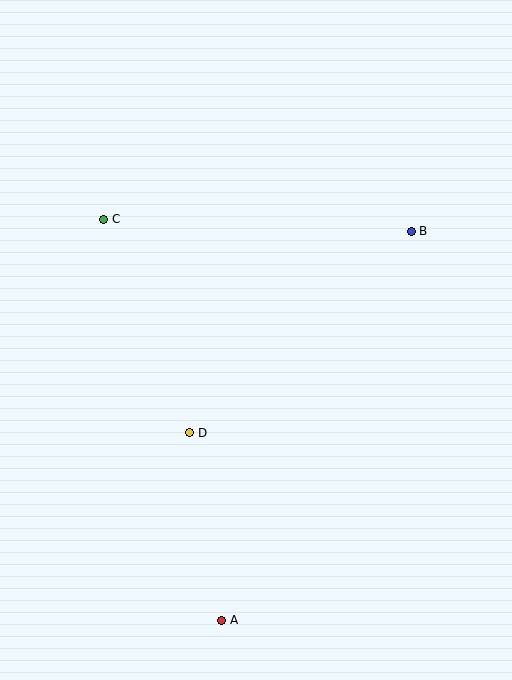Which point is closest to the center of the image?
Point D at (190, 433) is closest to the center.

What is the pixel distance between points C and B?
The distance between C and B is 308 pixels.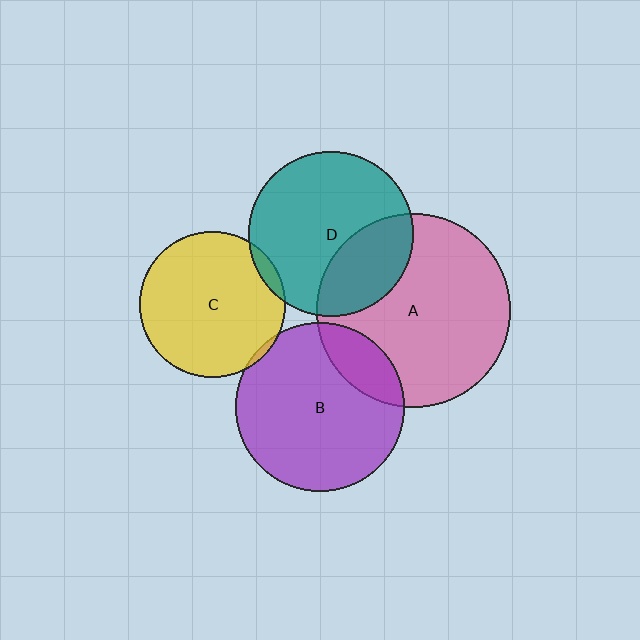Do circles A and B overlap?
Yes.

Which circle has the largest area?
Circle A (pink).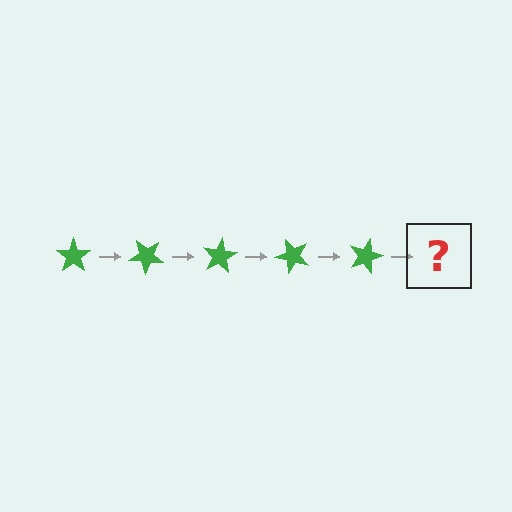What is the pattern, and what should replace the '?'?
The pattern is that the star rotates 40 degrees each step. The '?' should be a green star rotated 200 degrees.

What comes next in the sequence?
The next element should be a green star rotated 200 degrees.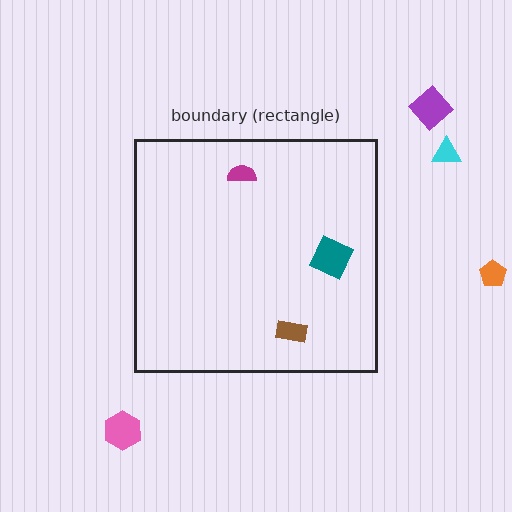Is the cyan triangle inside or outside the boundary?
Outside.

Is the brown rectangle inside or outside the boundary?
Inside.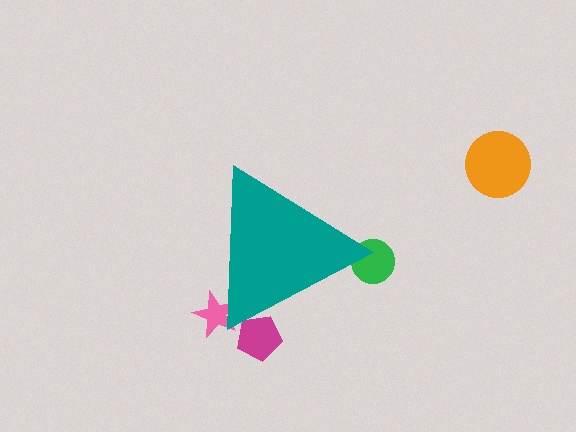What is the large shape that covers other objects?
A teal triangle.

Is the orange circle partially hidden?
No, the orange circle is fully visible.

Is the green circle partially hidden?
Yes, the green circle is partially hidden behind the teal triangle.